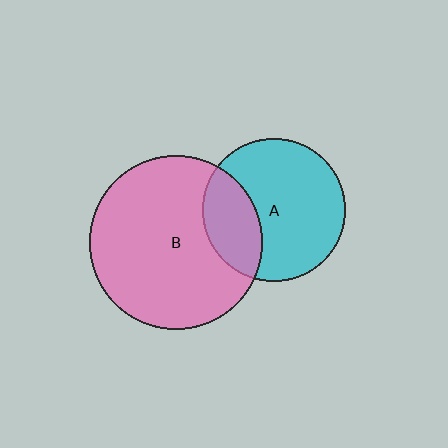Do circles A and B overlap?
Yes.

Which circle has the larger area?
Circle B (pink).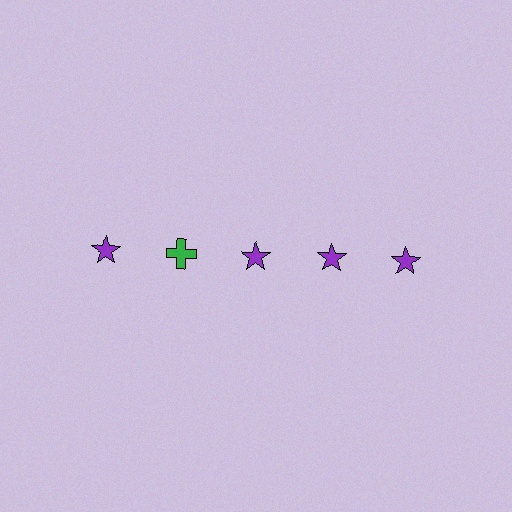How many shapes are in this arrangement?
There are 5 shapes arranged in a grid pattern.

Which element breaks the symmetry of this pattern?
The green cross in the top row, second from left column breaks the symmetry. All other shapes are purple stars.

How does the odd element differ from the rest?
It differs in both color (green instead of purple) and shape (cross instead of star).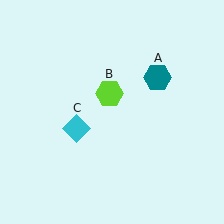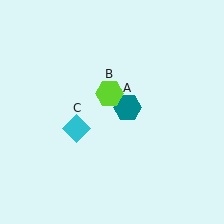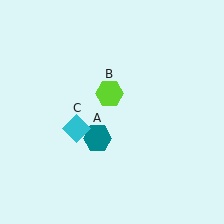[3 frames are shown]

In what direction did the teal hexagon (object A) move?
The teal hexagon (object A) moved down and to the left.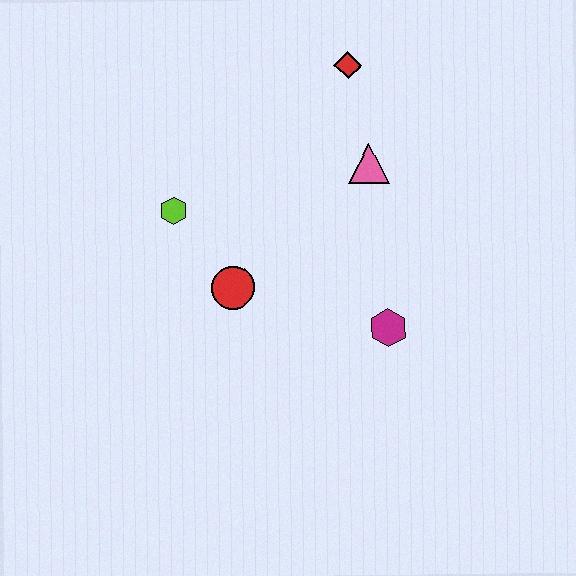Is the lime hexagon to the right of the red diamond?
No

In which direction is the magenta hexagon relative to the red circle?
The magenta hexagon is to the right of the red circle.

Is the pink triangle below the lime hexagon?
No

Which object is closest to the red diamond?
The pink triangle is closest to the red diamond.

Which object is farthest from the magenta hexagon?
The red diamond is farthest from the magenta hexagon.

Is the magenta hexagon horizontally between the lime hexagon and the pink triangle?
No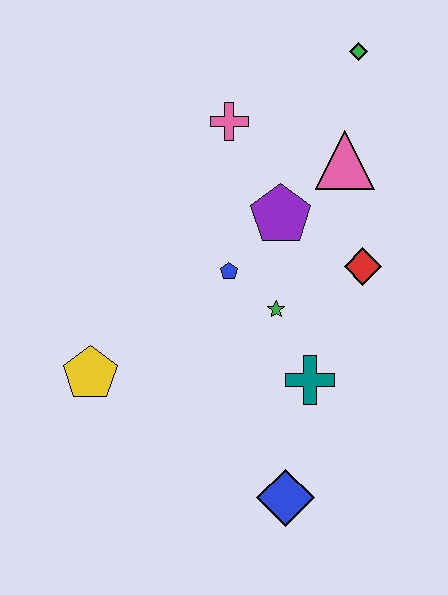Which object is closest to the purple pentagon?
The blue pentagon is closest to the purple pentagon.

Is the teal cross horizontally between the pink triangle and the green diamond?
No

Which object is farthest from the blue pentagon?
The green diamond is farthest from the blue pentagon.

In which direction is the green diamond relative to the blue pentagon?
The green diamond is above the blue pentagon.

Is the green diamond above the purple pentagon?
Yes